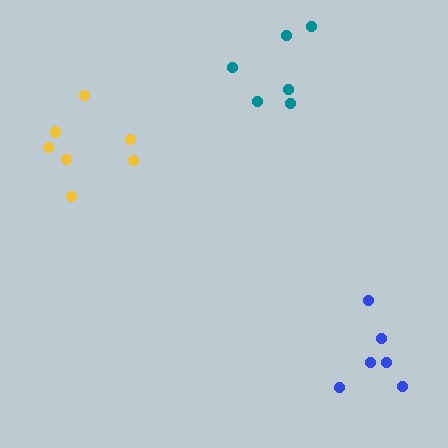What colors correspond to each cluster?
The clusters are colored: yellow, teal, blue.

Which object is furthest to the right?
The blue cluster is rightmost.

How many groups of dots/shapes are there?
There are 3 groups.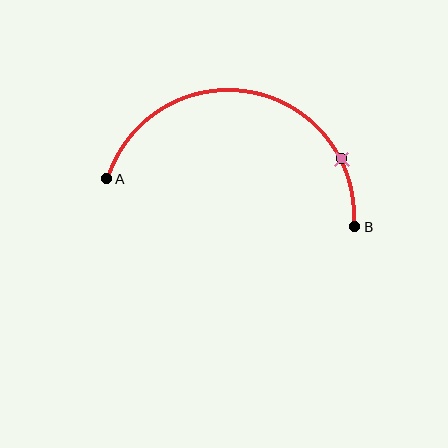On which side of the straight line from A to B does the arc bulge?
The arc bulges above the straight line connecting A and B.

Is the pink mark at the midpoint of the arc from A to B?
No. The pink mark lies on the arc but is closer to endpoint B. The arc midpoint would be at the point on the curve equidistant along the arc from both A and B.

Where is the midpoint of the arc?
The arc midpoint is the point on the curve farthest from the straight line joining A and B. It sits above that line.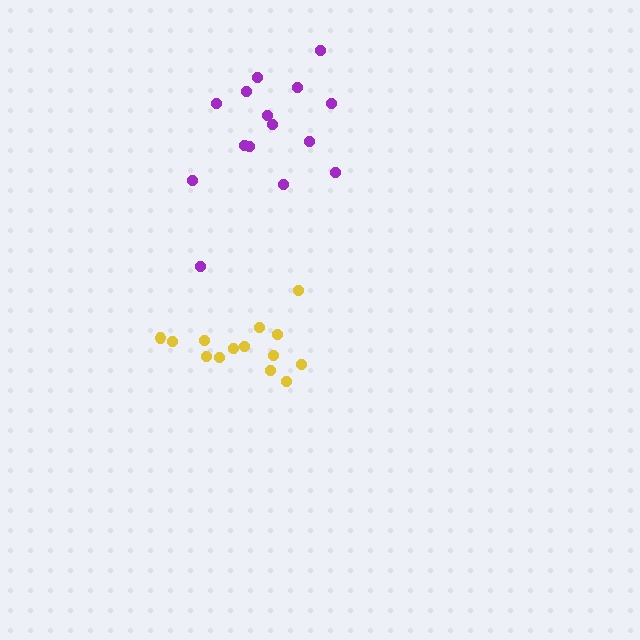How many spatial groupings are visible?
There are 2 spatial groupings.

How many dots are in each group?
Group 1: 15 dots, Group 2: 14 dots (29 total).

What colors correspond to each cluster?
The clusters are colored: purple, yellow.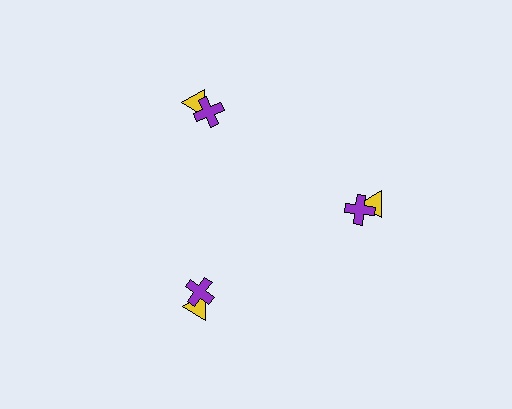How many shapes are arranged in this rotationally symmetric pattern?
There are 6 shapes, arranged in 3 groups of 2.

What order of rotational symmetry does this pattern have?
This pattern has 3-fold rotational symmetry.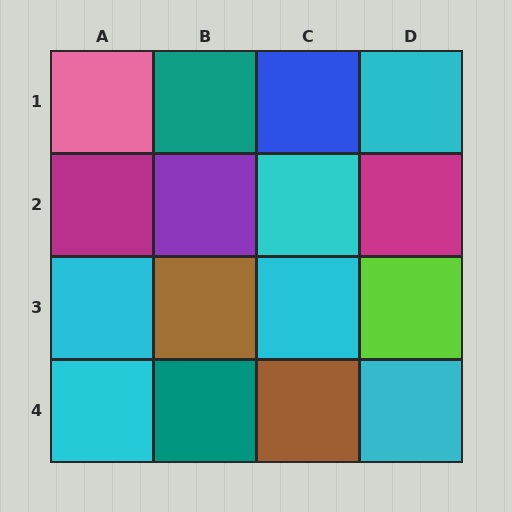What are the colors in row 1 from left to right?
Pink, teal, blue, cyan.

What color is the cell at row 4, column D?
Cyan.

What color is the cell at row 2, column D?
Magenta.